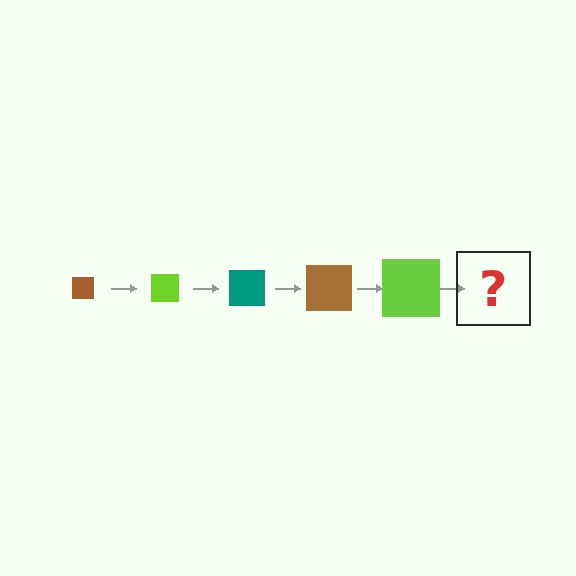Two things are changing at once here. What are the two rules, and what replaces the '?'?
The two rules are that the square grows larger each step and the color cycles through brown, lime, and teal. The '?' should be a teal square, larger than the previous one.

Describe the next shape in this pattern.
It should be a teal square, larger than the previous one.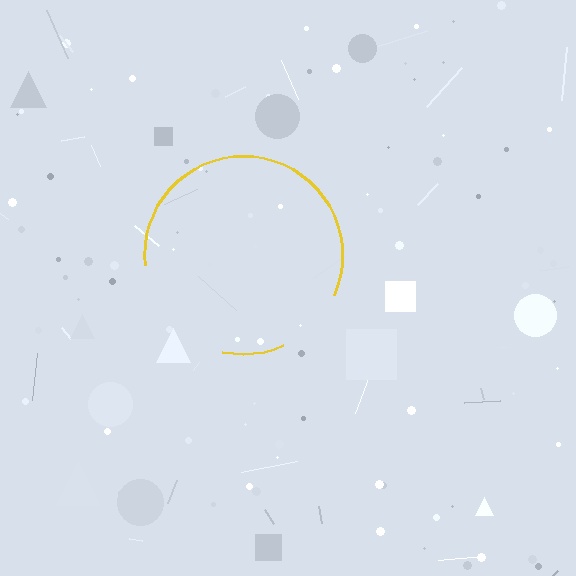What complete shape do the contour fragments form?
The contour fragments form a circle.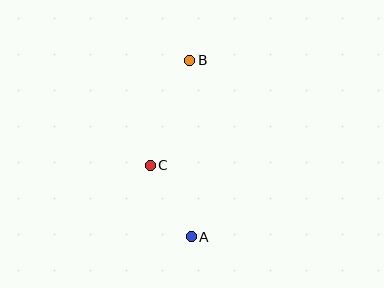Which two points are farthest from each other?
Points A and B are farthest from each other.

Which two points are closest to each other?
Points A and C are closest to each other.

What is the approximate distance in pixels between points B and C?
The distance between B and C is approximately 112 pixels.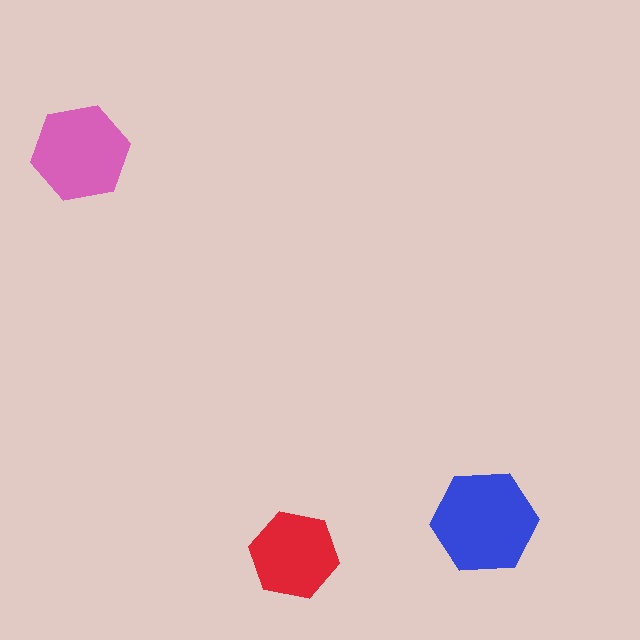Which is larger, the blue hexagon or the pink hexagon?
The blue one.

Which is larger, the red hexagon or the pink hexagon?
The pink one.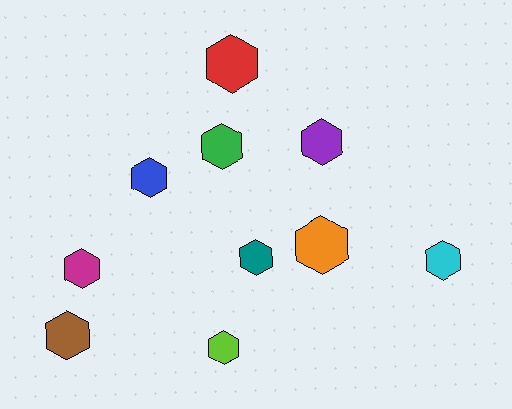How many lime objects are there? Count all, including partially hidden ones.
There is 1 lime object.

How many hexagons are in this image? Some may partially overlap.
There are 10 hexagons.